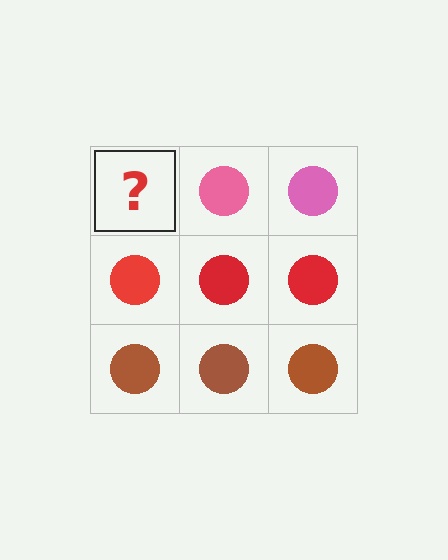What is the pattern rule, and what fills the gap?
The rule is that each row has a consistent color. The gap should be filled with a pink circle.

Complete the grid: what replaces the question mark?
The question mark should be replaced with a pink circle.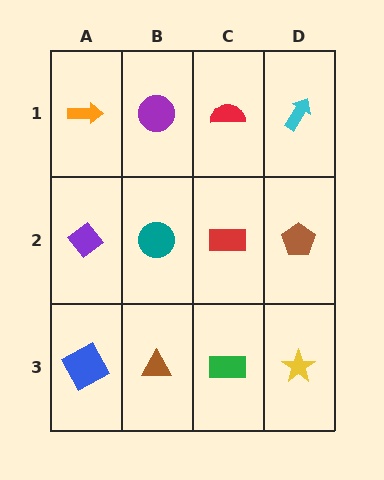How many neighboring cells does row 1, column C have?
3.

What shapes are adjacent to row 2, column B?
A purple circle (row 1, column B), a brown triangle (row 3, column B), a purple diamond (row 2, column A), a red rectangle (row 2, column C).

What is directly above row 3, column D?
A brown pentagon.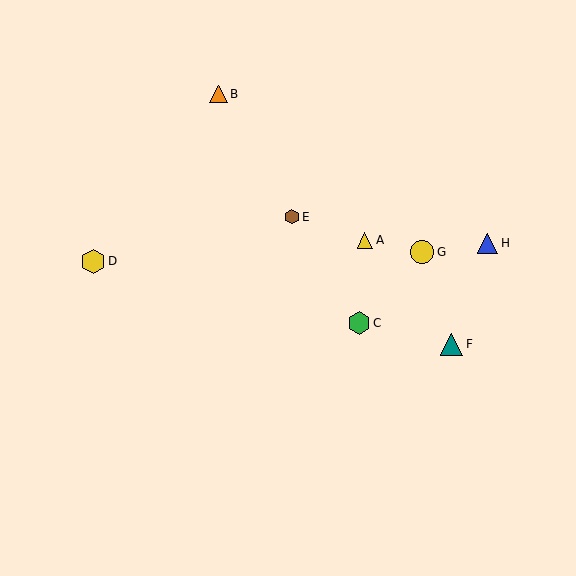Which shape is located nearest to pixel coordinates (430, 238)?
The yellow circle (labeled G) at (422, 252) is nearest to that location.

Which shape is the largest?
The yellow hexagon (labeled D) is the largest.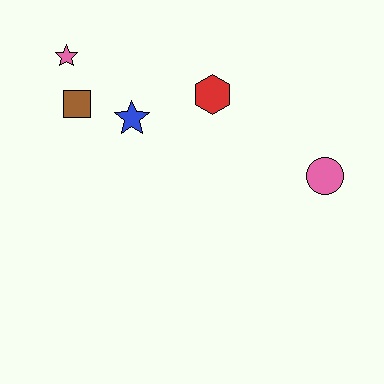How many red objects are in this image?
There is 1 red object.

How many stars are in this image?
There are 2 stars.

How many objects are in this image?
There are 5 objects.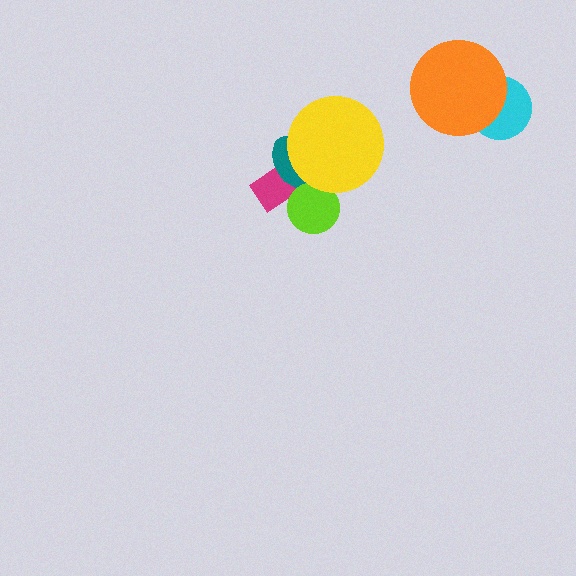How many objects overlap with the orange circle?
1 object overlaps with the orange circle.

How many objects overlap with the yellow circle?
2 objects overlap with the yellow circle.